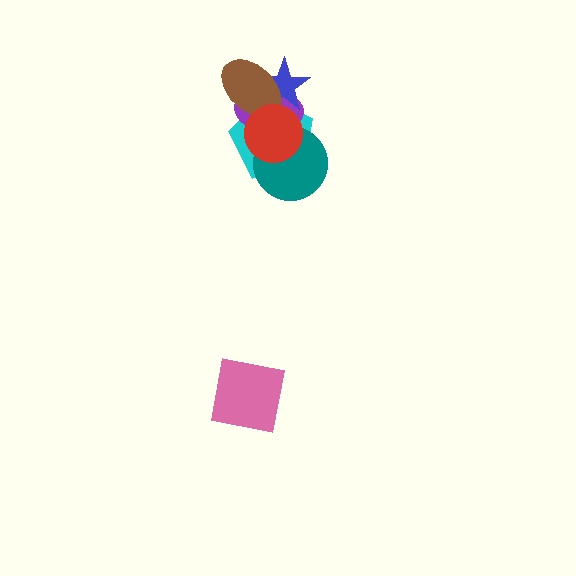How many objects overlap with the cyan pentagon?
5 objects overlap with the cyan pentagon.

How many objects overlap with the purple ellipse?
5 objects overlap with the purple ellipse.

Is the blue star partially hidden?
Yes, it is partially covered by another shape.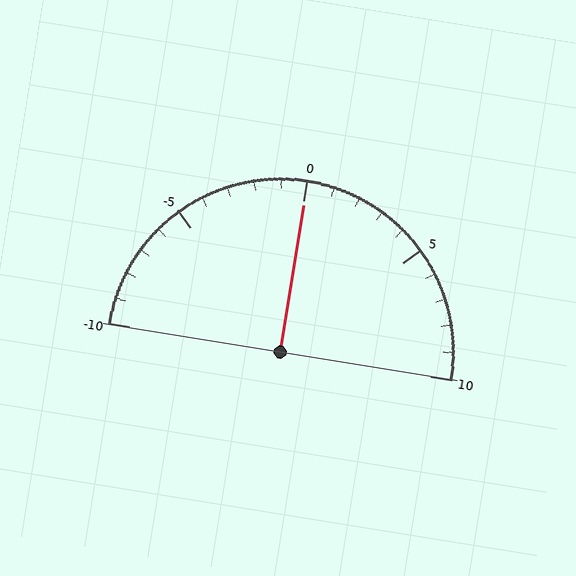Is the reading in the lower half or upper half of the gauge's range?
The reading is in the upper half of the range (-10 to 10).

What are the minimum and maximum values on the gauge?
The gauge ranges from -10 to 10.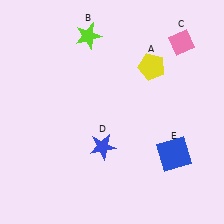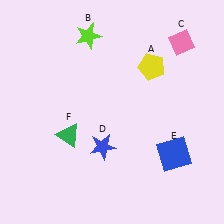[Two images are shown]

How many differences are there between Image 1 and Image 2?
There is 1 difference between the two images.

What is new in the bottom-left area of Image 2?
A green triangle (F) was added in the bottom-left area of Image 2.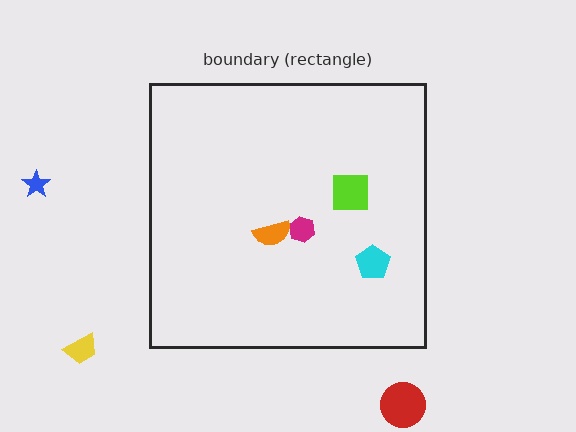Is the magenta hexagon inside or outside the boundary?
Inside.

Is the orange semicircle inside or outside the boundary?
Inside.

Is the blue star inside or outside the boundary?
Outside.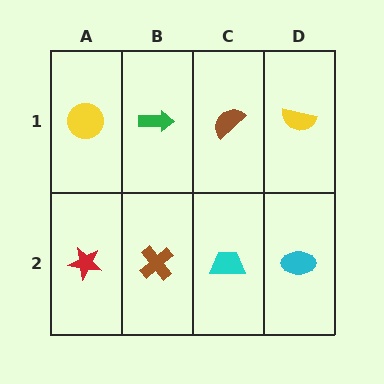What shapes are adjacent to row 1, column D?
A cyan ellipse (row 2, column D), a brown semicircle (row 1, column C).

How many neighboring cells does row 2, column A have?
2.